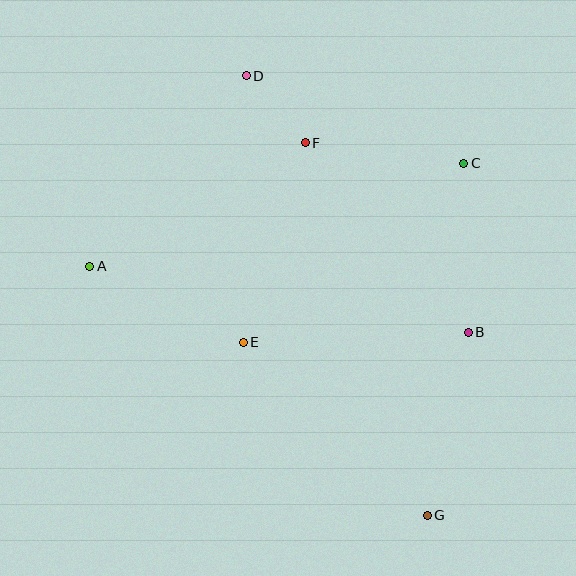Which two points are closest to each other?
Points D and F are closest to each other.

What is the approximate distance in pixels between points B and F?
The distance between B and F is approximately 250 pixels.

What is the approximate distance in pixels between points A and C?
The distance between A and C is approximately 388 pixels.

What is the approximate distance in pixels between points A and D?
The distance between A and D is approximately 247 pixels.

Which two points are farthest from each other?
Points D and G are farthest from each other.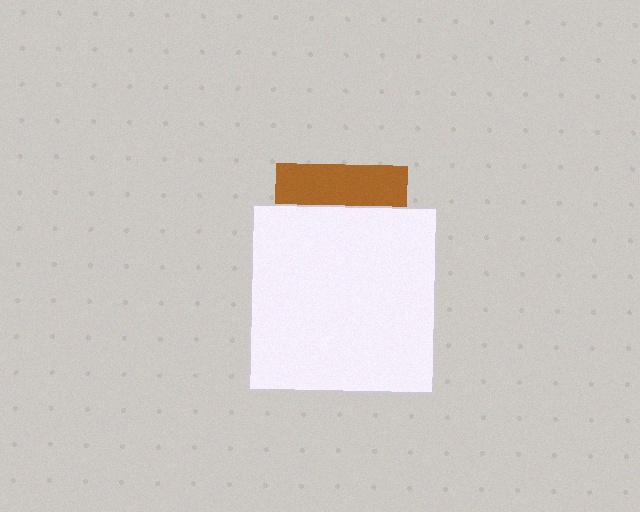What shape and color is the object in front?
The object in front is a white square.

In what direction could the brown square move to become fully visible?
The brown square could move up. That would shift it out from behind the white square entirely.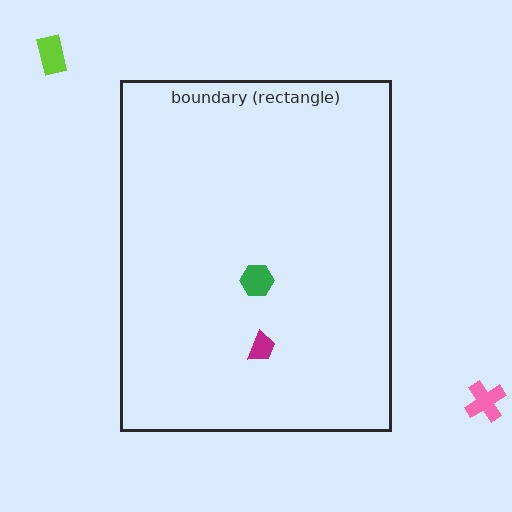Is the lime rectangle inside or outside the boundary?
Outside.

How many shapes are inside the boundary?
2 inside, 2 outside.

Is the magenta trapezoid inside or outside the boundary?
Inside.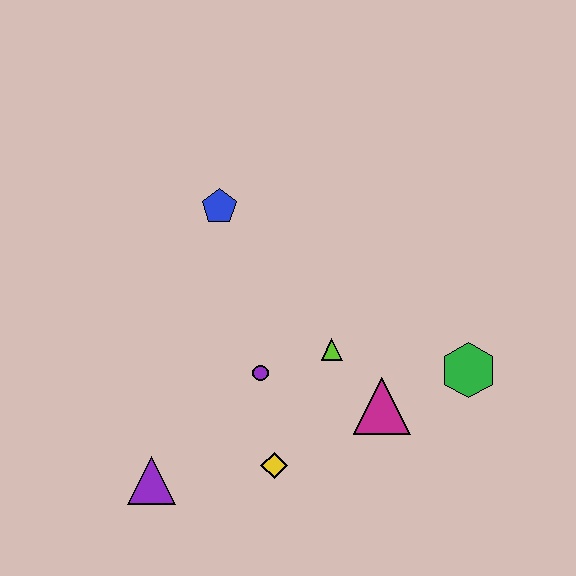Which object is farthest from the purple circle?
The green hexagon is farthest from the purple circle.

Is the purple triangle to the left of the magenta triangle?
Yes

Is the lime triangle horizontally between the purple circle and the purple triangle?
No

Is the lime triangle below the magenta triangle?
No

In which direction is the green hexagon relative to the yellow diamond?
The green hexagon is to the right of the yellow diamond.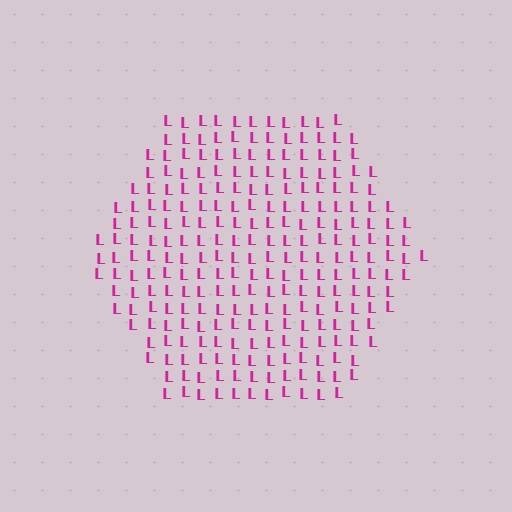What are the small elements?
The small elements are letter L's.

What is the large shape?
The large shape is a hexagon.